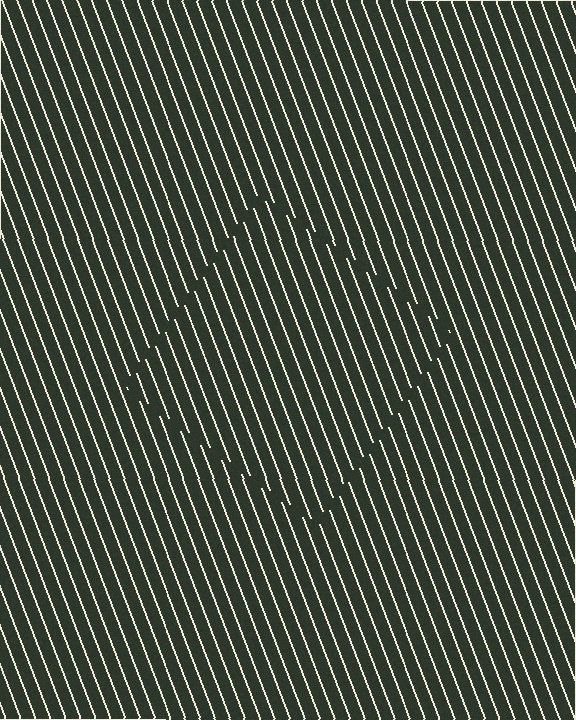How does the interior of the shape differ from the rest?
The interior of the shape contains the same grating, shifted by half a period — the contour is defined by the phase discontinuity where line-ends from the inner and outer gratings abut.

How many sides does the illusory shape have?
4 sides — the line-ends trace a square.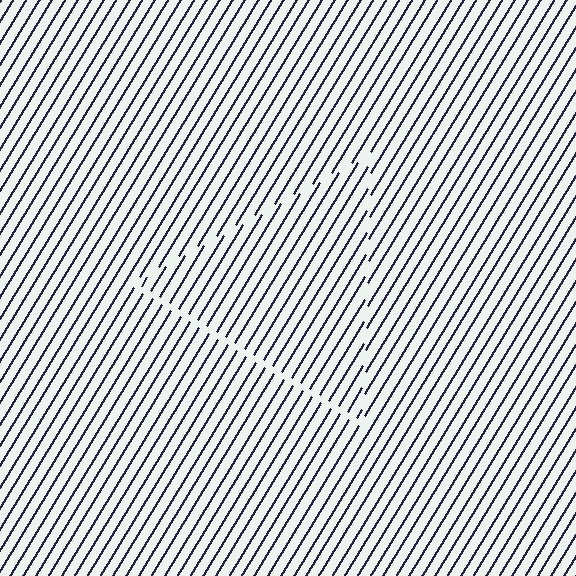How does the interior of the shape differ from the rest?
The interior of the shape contains the same grating, shifted by half a period — the contour is defined by the phase discontinuity where line-ends from the inner and outer gratings abut.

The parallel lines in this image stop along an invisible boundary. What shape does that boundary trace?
An illusory triangle. The interior of the shape contains the same grating, shifted by half a period — the contour is defined by the phase discontinuity where line-ends from the inner and outer gratings abut.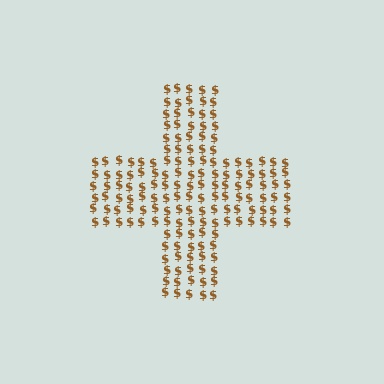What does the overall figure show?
The overall figure shows a cross.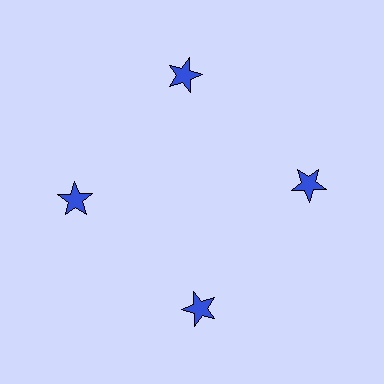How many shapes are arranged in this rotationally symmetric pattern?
There are 4 shapes, arranged in 4 groups of 1.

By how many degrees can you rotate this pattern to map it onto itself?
The pattern maps onto itself every 90 degrees of rotation.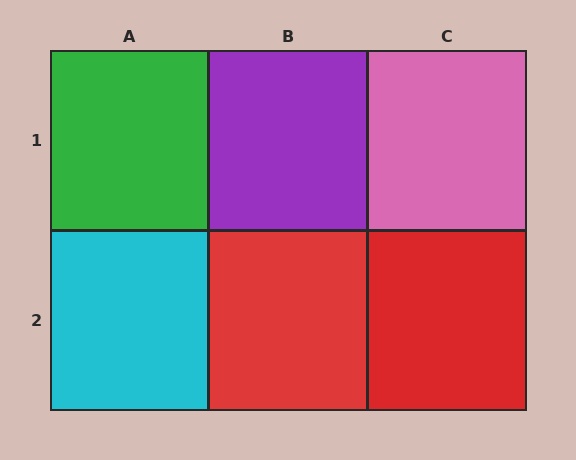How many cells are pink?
1 cell is pink.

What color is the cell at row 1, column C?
Pink.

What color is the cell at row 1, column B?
Purple.